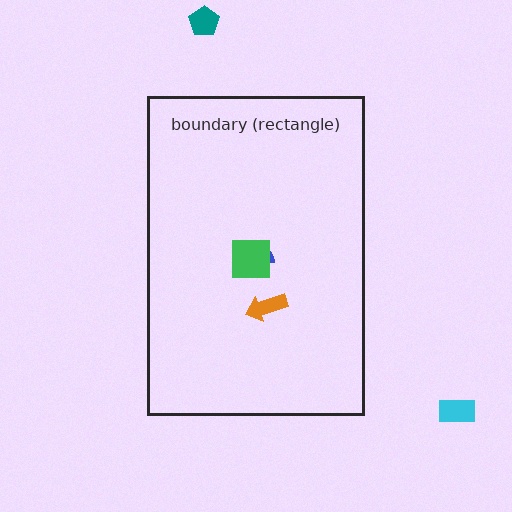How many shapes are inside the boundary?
3 inside, 2 outside.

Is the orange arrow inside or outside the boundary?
Inside.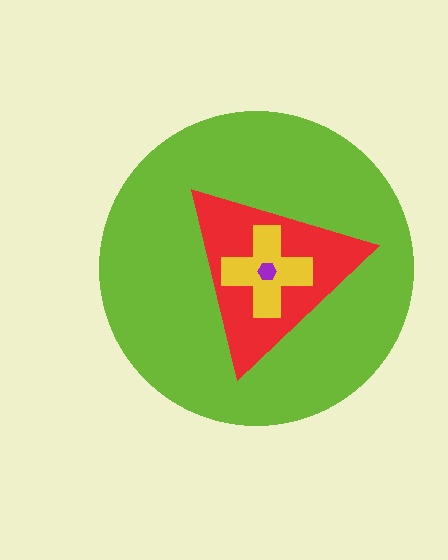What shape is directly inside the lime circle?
The red triangle.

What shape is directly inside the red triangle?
The yellow cross.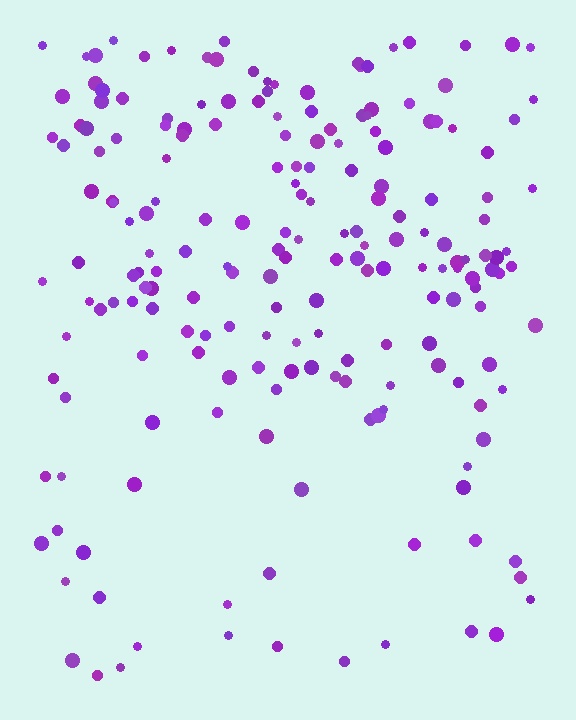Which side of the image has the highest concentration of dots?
The top.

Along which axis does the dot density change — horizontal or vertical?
Vertical.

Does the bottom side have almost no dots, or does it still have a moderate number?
Still a moderate number, just noticeably fewer than the top.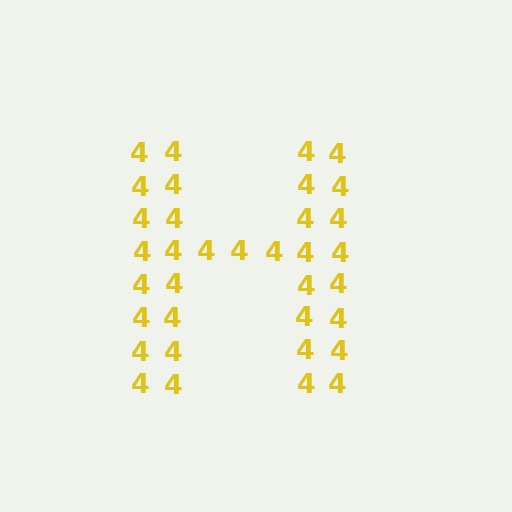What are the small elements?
The small elements are digit 4's.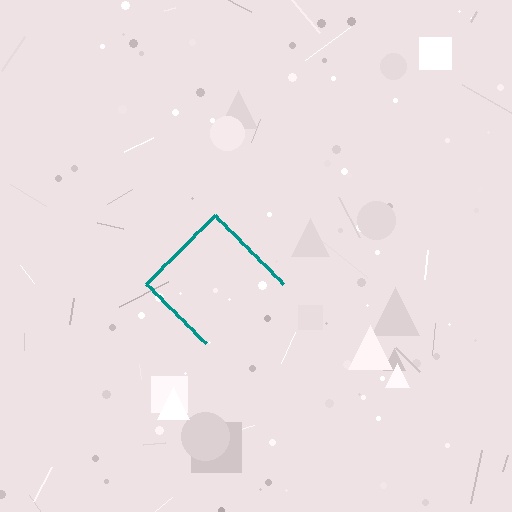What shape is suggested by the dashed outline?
The dashed outline suggests a diamond.